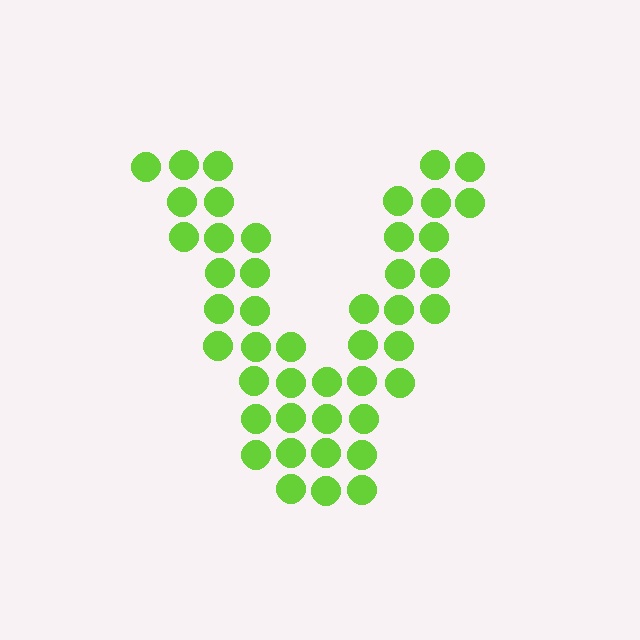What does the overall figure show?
The overall figure shows the letter V.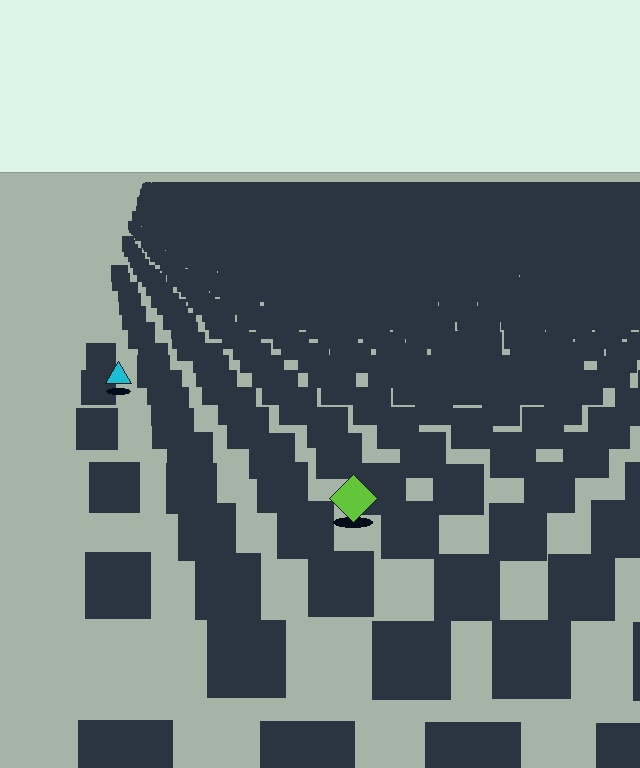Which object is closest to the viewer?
The lime diamond is closest. The texture marks near it are larger and more spread out.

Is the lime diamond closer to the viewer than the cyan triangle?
Yes. The lime diamond is closer — you can tell from the texture gradient: the ground texture is coarser near it.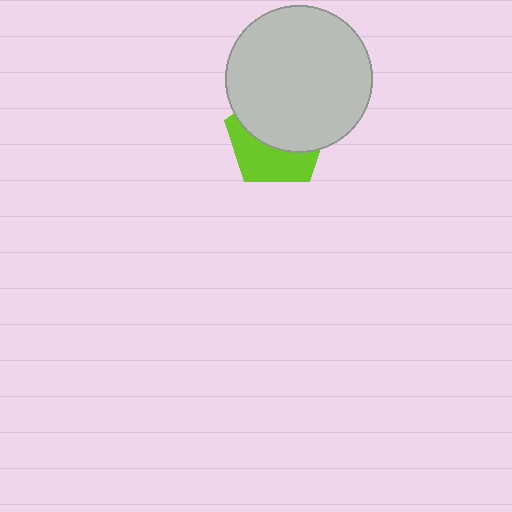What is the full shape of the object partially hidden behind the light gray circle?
The partially hidden object is a lime pentagon.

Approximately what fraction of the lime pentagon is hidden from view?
Roughly 58% of the lime pentagon is hidden behind the light gray circle.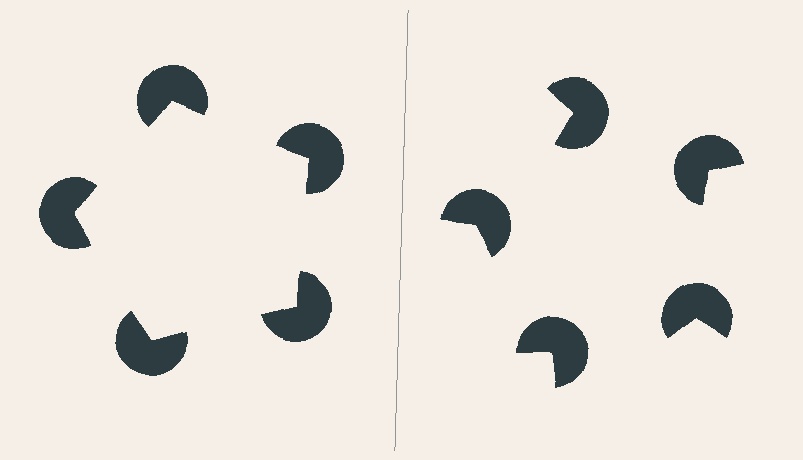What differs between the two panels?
The pac-man discs are positioned identically on both sides; only the wedge orientations differ. On the left they align to a pentagon; on the right they are misaligned.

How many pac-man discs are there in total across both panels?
10 — 5 on each side.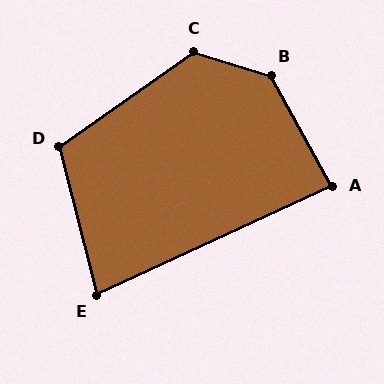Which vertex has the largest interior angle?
B, at approximately 136 degrees.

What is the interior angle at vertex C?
Approximately 127 degrees (obtuse).